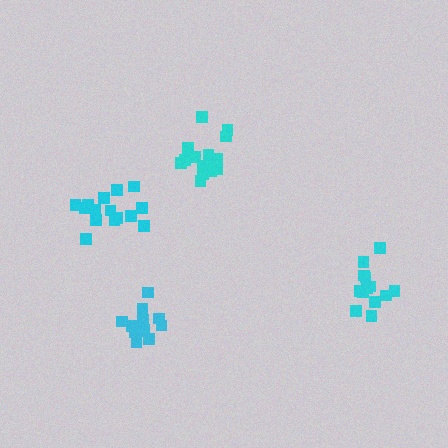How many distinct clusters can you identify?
There are 4 distinct clusters.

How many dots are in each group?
Group 1: 15 dots, Group 2: 12 dots, Group 3: 13 dots, Group 4: 15 dots (55 total).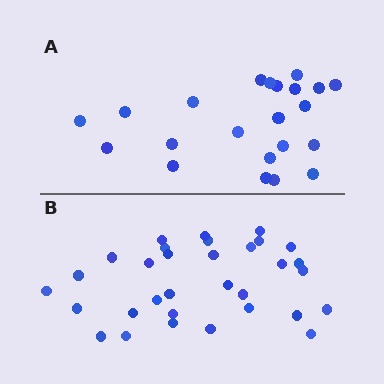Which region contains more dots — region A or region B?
Region B (the bottom region) has more dots.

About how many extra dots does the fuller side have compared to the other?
Region B has roughly 10 or so more dots than region A.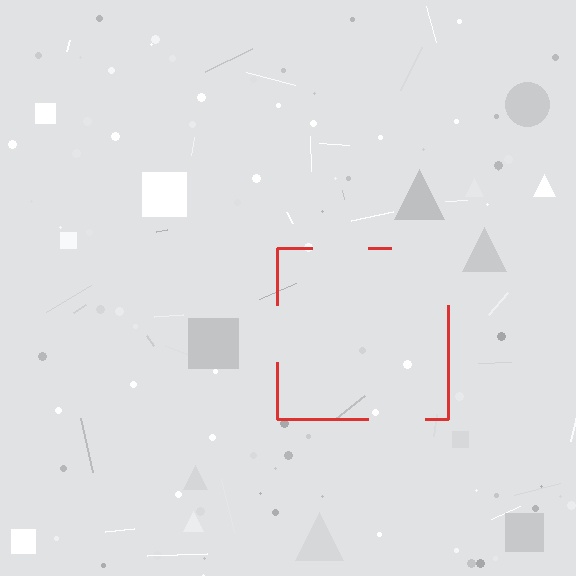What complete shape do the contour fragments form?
The contour fragments form a square.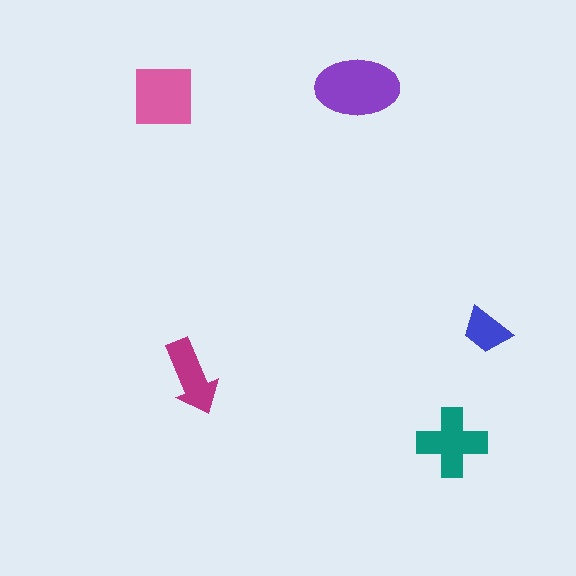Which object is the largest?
The purple ellipse.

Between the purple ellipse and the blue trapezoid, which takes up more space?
The purple ellipse.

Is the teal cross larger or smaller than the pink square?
Smaller.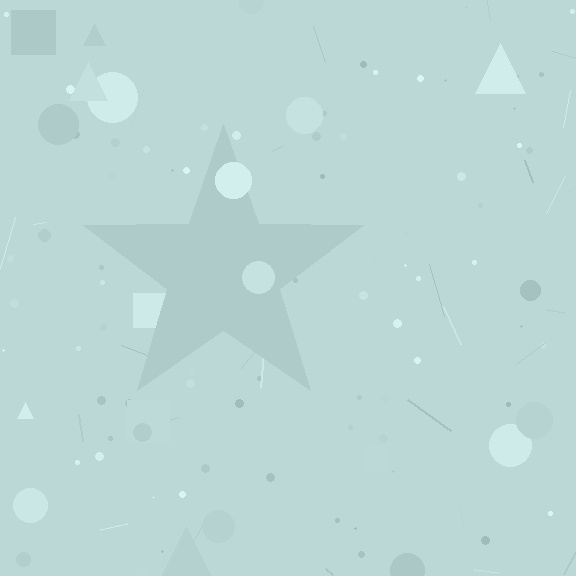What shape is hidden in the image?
A star is hidden in the image.